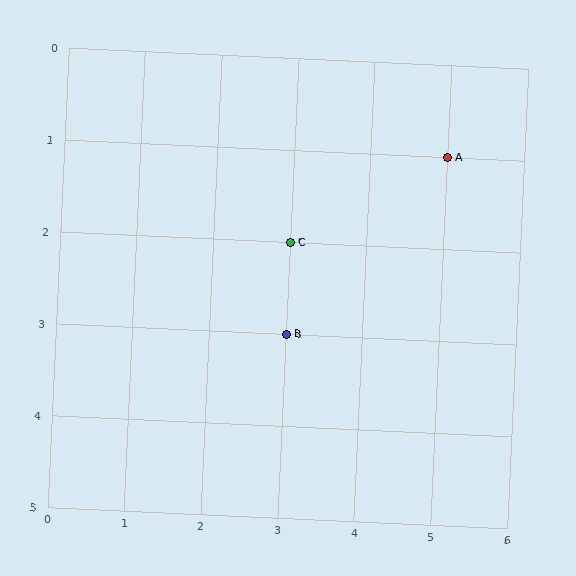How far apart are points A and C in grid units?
Points A and C are 2 columns and 1 row apart (about 2.2 grid units diagonally).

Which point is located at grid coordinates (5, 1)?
Point A is at (5, 1).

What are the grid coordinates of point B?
Point B is at grid coordinates (3, 3).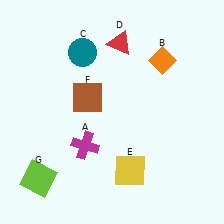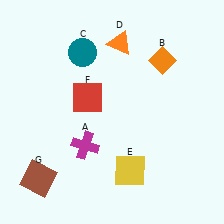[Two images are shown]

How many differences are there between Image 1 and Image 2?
There are 3 differences between the two images.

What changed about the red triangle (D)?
In Image 1, D is red. In Image 2, it changed to orange.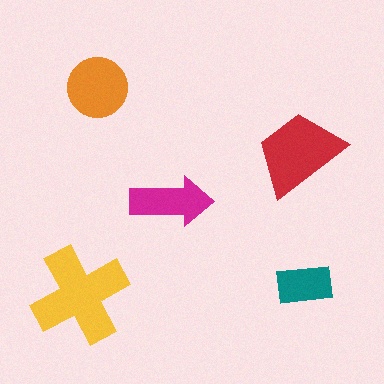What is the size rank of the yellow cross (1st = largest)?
1st.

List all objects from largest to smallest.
The yellow cross, the red trapezoid, the orange circle, the magenta arrow, the teal rectangle.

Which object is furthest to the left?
The yellow cross is leftmost.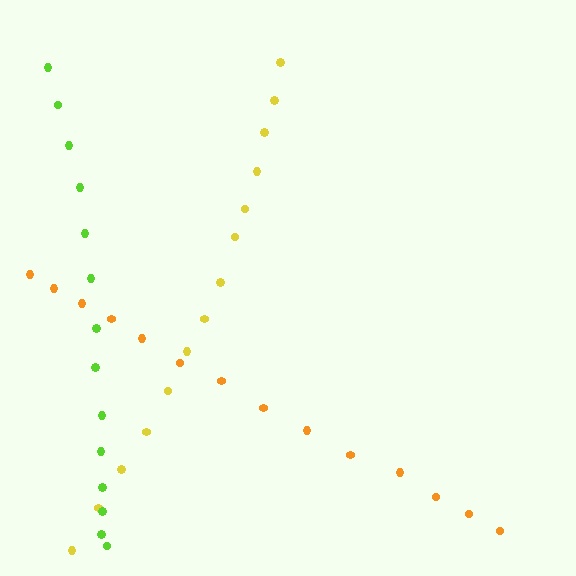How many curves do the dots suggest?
There are 3 distinct paths.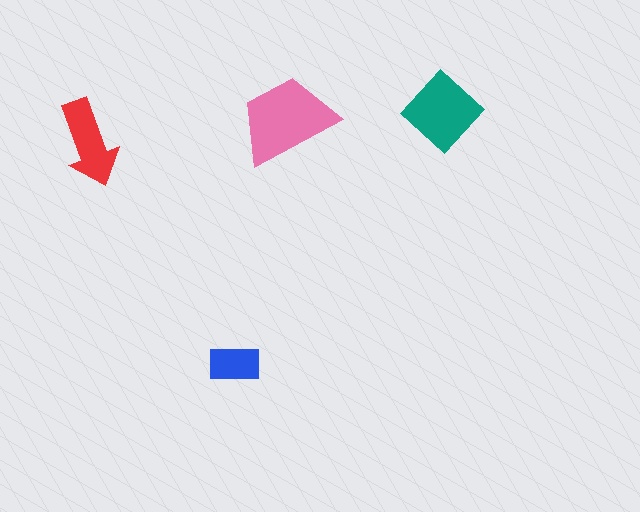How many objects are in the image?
There are 4 objects in the image.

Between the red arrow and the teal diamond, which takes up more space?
The teal diamond.